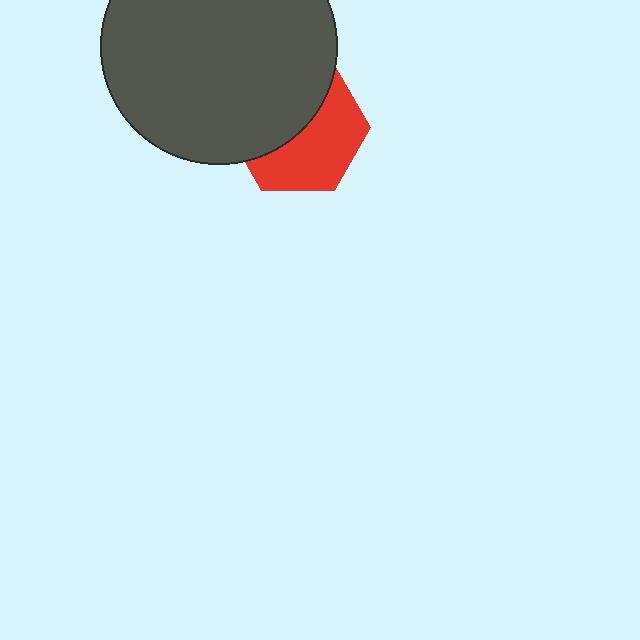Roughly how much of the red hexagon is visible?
About half of it is visible (roughly 51%).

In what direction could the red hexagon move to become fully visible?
The red hexagon could move toward the lower-right. That would shift it out from behind the dark gray circle entirely.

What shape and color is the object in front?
The object in front is a dark gray circle.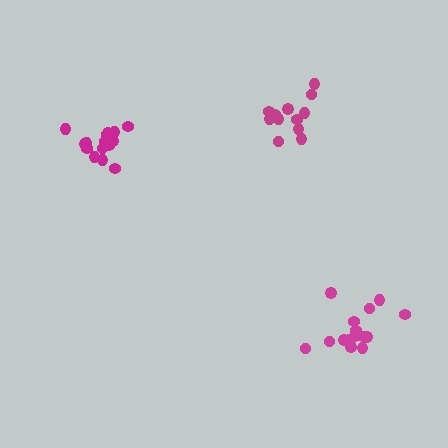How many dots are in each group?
Group 1: 16 dots, Group 2: 12 dots, Group 3: 16 dots (44 total).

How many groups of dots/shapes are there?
There are 3 groups.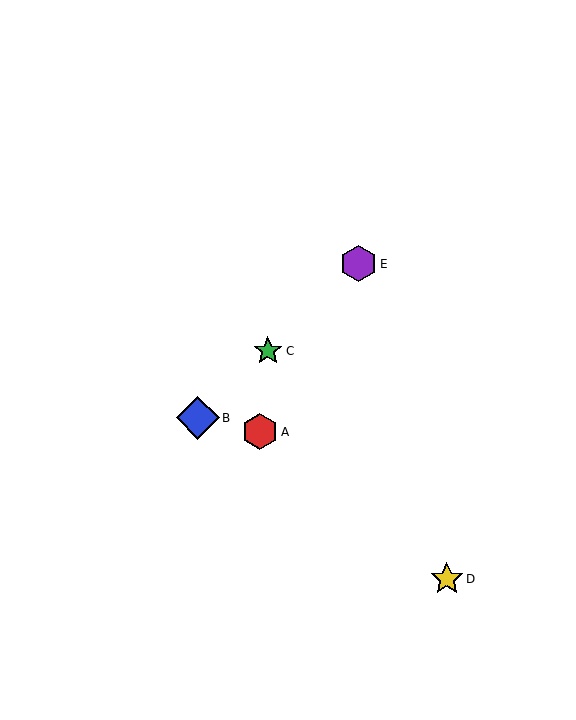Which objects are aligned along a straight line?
Objects B, C, E are aligned along a straight line.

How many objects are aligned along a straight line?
3 objects (B, C, E) are aligned along a straight line.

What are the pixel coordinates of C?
Object C is at (268, 351).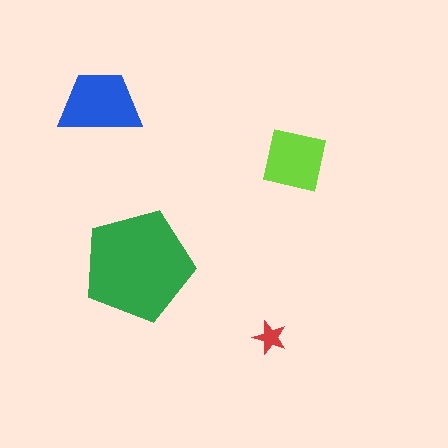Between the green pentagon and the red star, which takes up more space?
The green pentagon.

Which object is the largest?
The green pentagon.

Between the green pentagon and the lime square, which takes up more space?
The green pentagon.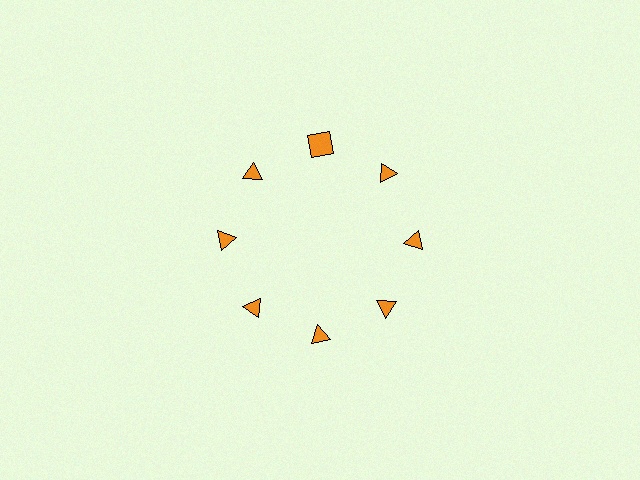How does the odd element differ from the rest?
It has a different shape: square instead of triangle.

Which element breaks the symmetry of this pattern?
The orange square at roughly the 12 o'clock position breaks the symmetry. All other shapes are orange triangles.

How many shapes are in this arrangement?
There are 8 shapes arranged in a ring pattern.